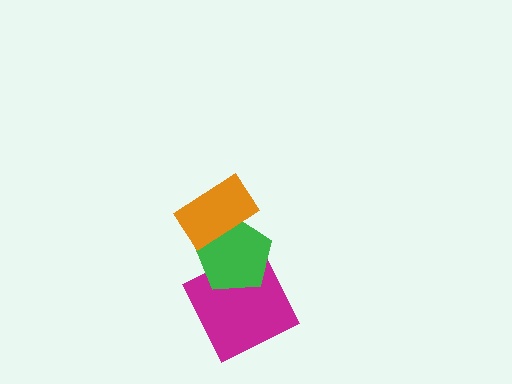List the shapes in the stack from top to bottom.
From top to bottom: the orange rectangle, the green pentagon, the magenta square.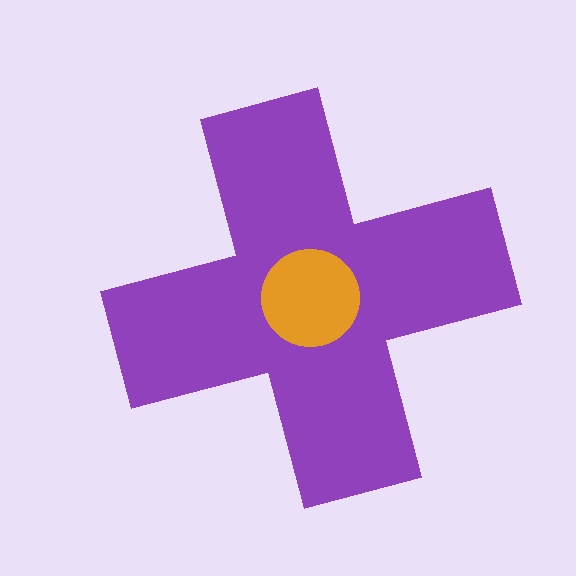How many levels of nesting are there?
2.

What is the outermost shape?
The purple cross.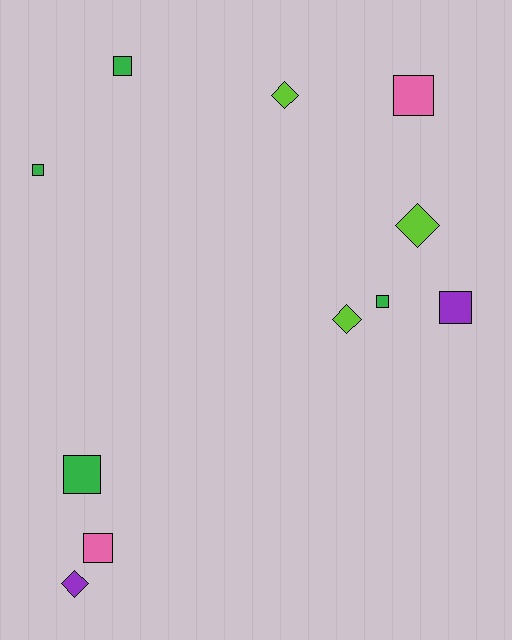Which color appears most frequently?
Green, with 4 objects.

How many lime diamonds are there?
There are 3 lime diamonds.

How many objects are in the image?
There are 11 objects.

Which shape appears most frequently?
Square, with 7 objects.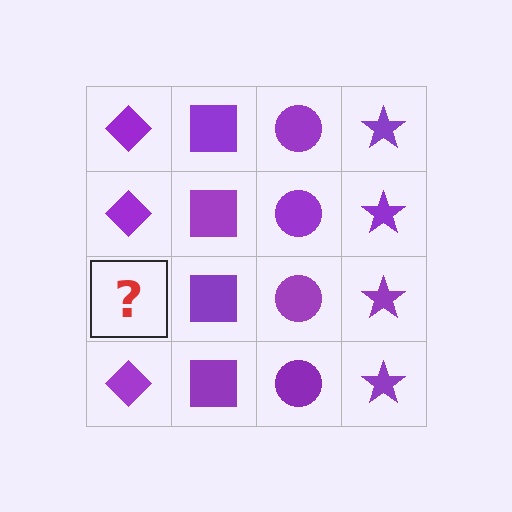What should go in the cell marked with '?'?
The missing cell should contain a purple diamond.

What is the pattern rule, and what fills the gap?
The rule is that each column has a consistent shape. The gap should be filled with a purple diamond.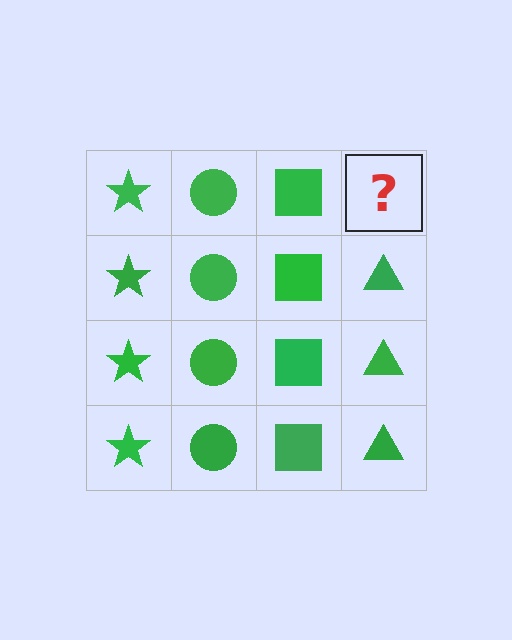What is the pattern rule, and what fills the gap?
The rule is that each column has a consistent shape. The gap should be filled with a green triangle.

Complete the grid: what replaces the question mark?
The question mark should be replaced with a green triangle.